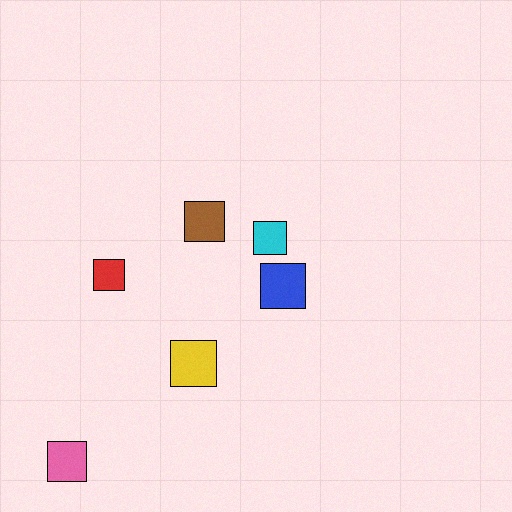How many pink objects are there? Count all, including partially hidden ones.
There is 1 pink object.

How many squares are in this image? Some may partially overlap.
There are 6 squares.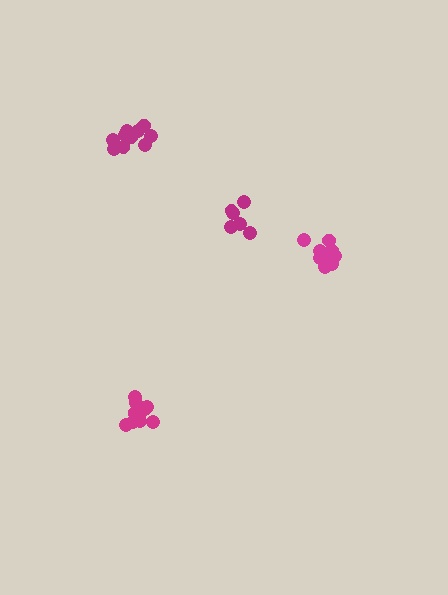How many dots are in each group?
Group 1: 10 dots, Group 2: 6 dots, Group 3: 12 dots, Group 4: 10 dots (38 total).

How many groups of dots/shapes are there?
There are 4 groups.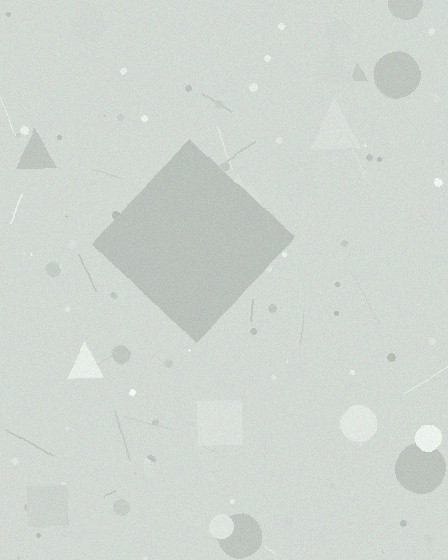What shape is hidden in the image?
A diamond is hidden in the image.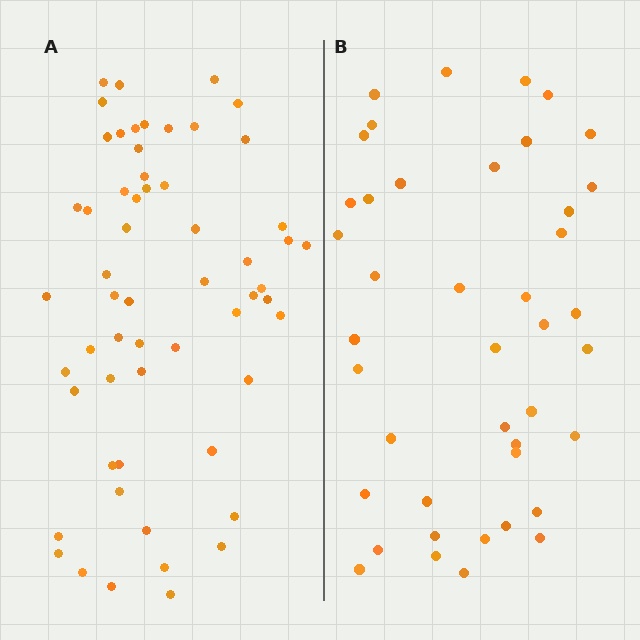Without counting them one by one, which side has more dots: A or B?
Region A (the left region) has more dots.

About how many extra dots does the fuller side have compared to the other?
Region A has approximately 15 more dots than region B.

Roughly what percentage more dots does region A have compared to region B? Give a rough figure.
About 40% more.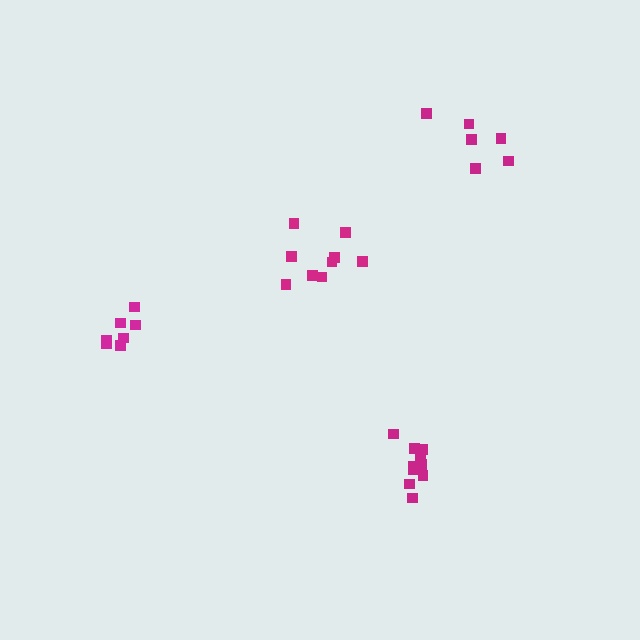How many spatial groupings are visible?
There are 4 spatial groupings.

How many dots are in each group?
Group 1: 9 dots, Group 2: 7 dots, Group 3: 10 dots, Group 4: 6 dots (32 total).